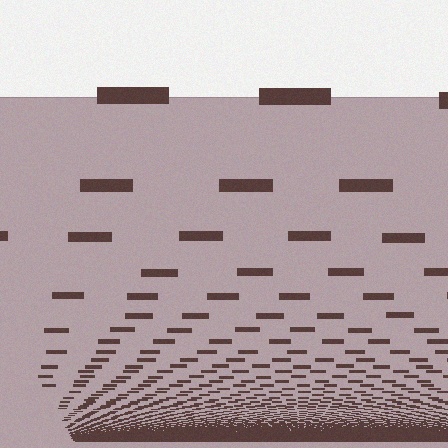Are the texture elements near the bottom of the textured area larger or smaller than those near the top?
Smaller. The gradient is inverted — elements near the bottom are smaller and denser.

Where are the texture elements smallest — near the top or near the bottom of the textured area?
Near the bottom.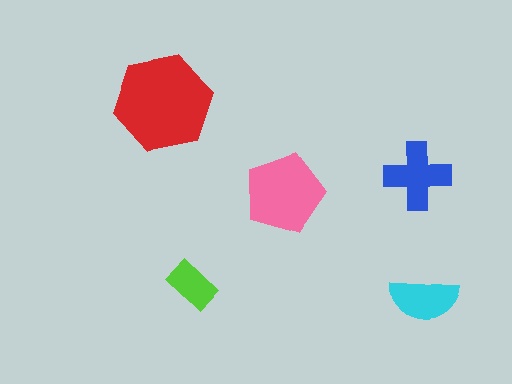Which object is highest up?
The red hexagon is topmost.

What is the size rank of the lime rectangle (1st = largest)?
5th.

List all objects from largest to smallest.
The red hexagon, the pink pentagon, the blue cross, the cyan semicircle, the lime rectangle.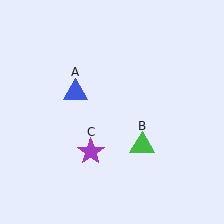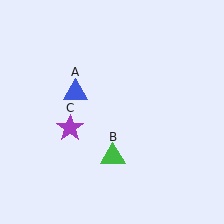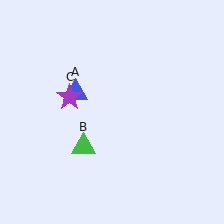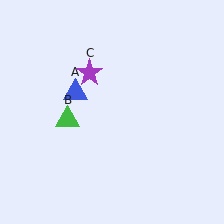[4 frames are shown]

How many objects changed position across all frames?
2 objects changed position: green triangle (object B), purple star (object C).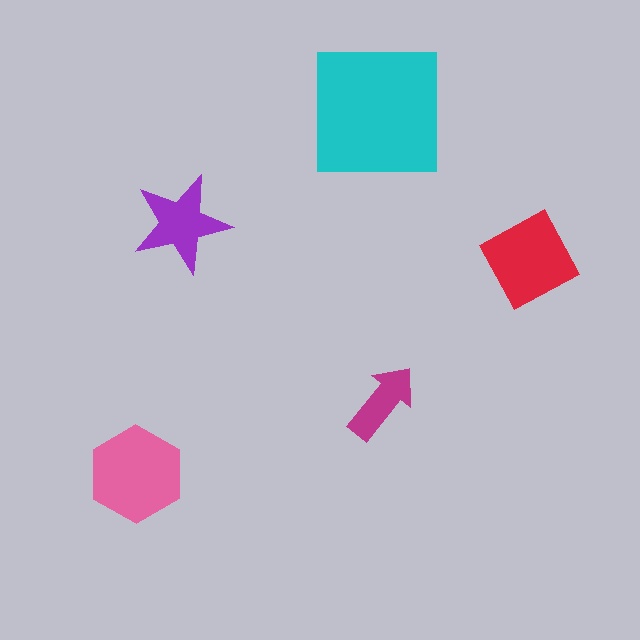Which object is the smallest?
The magenta arrow.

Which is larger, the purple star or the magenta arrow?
The purple star.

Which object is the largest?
The cyan square.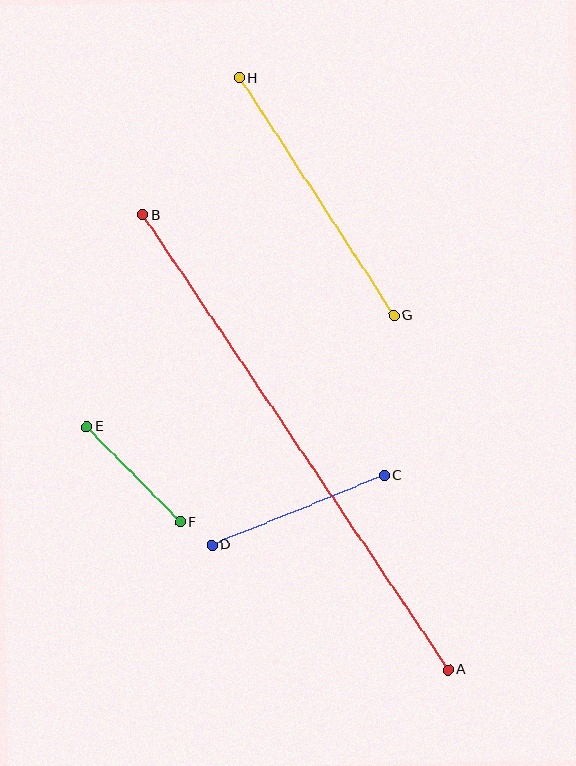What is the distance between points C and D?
The distance is approximately 186 pixels.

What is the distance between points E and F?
The distance is approximately 134 pixels.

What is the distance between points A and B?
The distance is approximately 548 pixels.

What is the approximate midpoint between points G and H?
The midpoint is at approximately (317, 196) pixels.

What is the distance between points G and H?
The distance is approximately 283 pixels.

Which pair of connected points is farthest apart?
Points A and B are farthest apart.